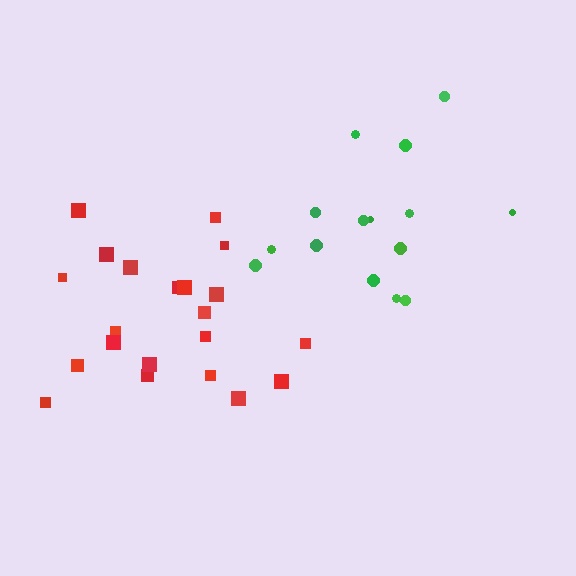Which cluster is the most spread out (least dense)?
Green.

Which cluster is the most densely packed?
Red.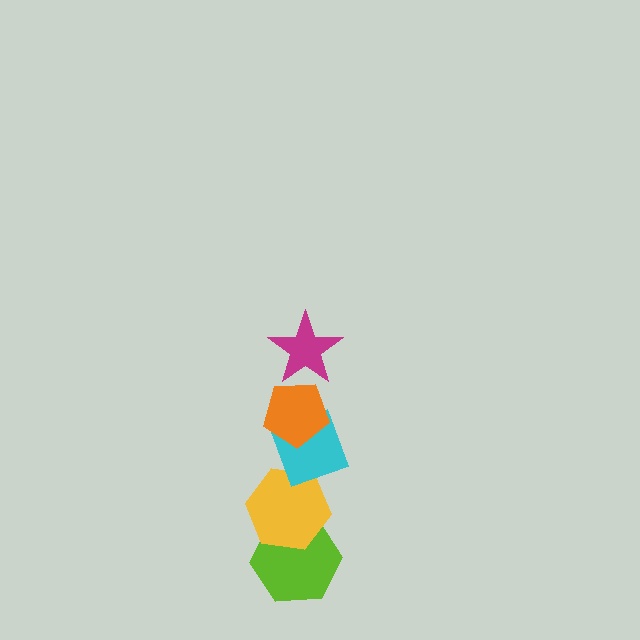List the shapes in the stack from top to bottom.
From top to bottom: the magenta star, the orange pentagon, the cyan diamond, the yellow hexagon, the lime hexagon.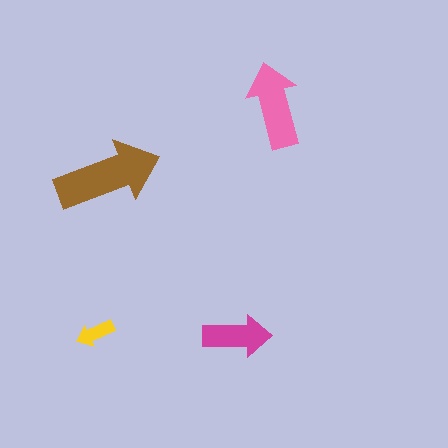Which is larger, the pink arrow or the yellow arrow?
The pink one.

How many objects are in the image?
There are 4 objects in the image.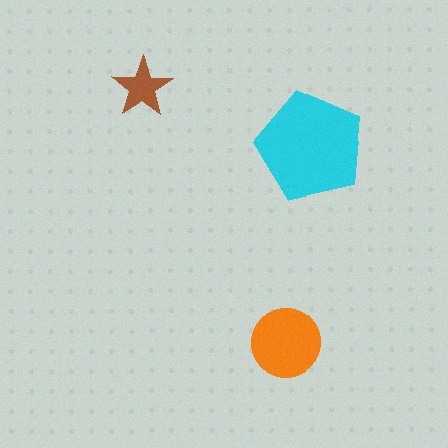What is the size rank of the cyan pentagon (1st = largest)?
1st.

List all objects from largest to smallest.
The cyan pentagon, the orange circle, the brown star.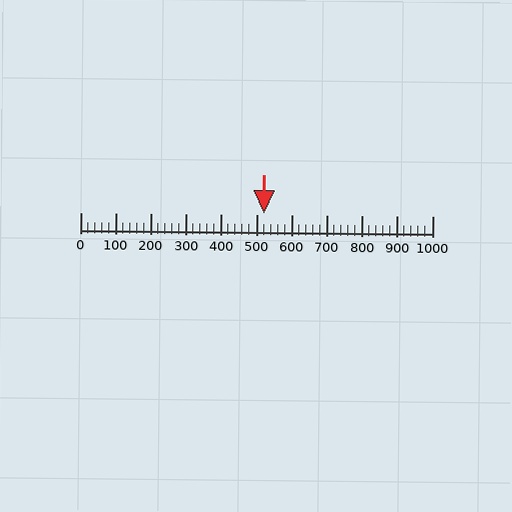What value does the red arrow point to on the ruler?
The red arrow points to approximately 520.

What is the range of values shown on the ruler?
The ruler shows values from 0 to 1000.